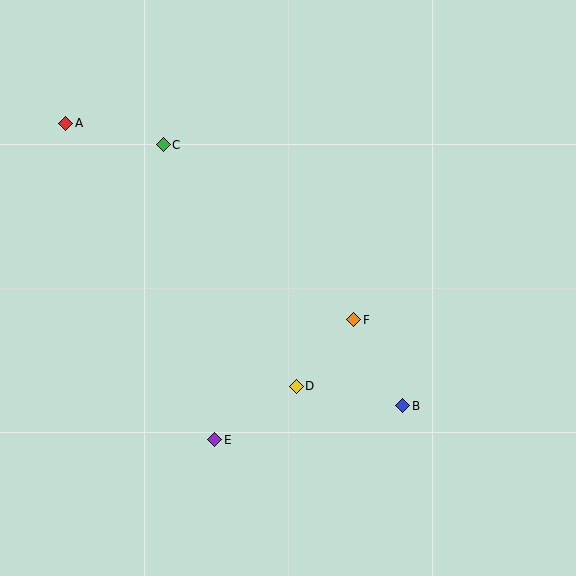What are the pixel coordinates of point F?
Point F is at (354, 320).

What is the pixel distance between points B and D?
The distance between B and D is 109 pixels.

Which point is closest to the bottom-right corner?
Point B is closest to the bottom-right corner.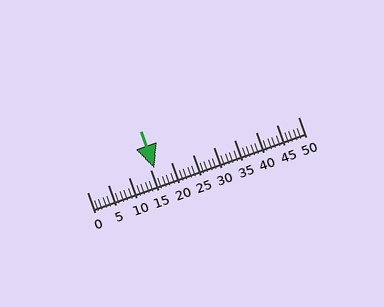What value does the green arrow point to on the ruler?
The green arrow points to approximately 16.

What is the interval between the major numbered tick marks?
The major tick marks are spaced 5 units apart.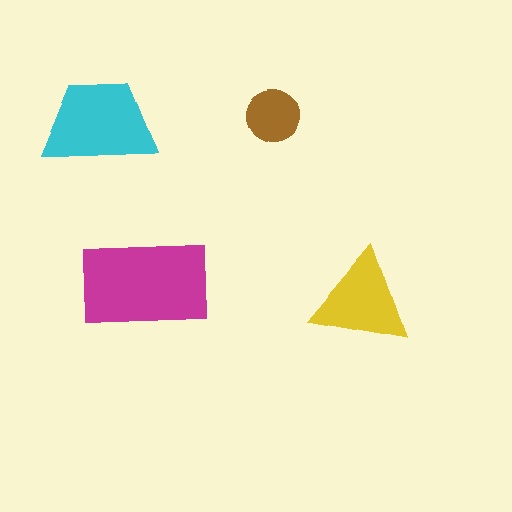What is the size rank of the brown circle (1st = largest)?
4th.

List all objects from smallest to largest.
The brown circle, the yellow triangle, the cyan trapezoid, the magenta rectangle.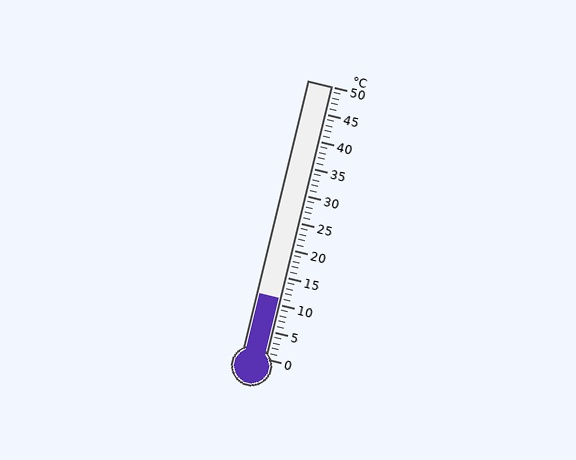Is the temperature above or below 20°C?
The temperature is below 20°C.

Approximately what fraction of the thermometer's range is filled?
The thermometer is filled to approximately 20% of its range.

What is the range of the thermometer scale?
The thermometer scale ranges from 0°C to 50°C.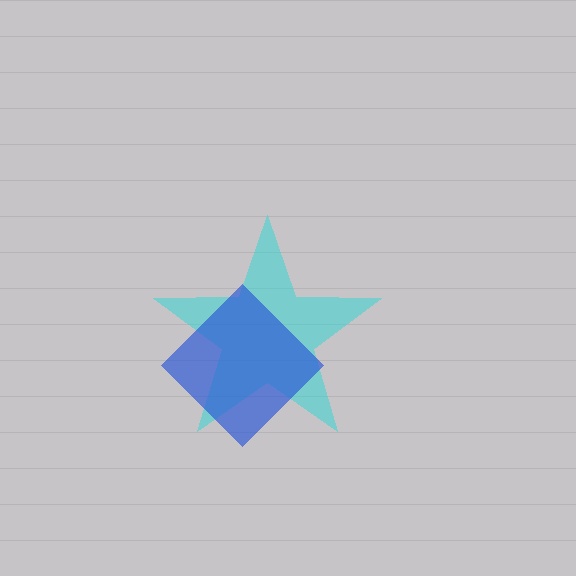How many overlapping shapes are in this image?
There are 2 overlapping shapes in the image.